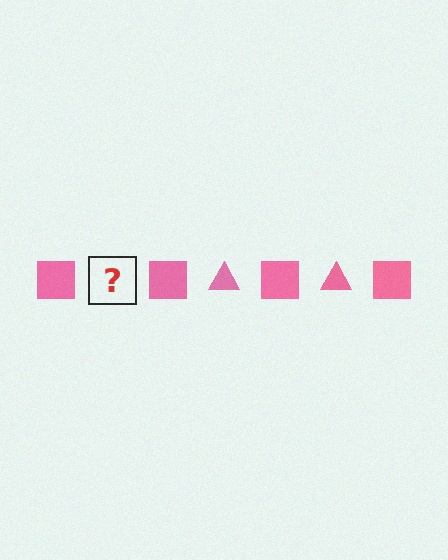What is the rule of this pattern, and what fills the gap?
The rule is that the pattern cycles through square, triangle shapes in pink. The gap should be filled with a pink triangle.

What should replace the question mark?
The question mark should be replaced with a pink triangle.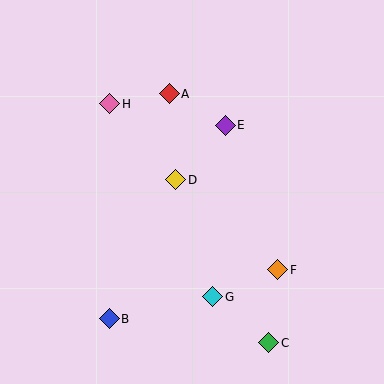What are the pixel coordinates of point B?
Point B is at (109, 319).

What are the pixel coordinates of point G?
Point G is at (213, 297).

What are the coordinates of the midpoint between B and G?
The midpoint between B and G is at (161, 308).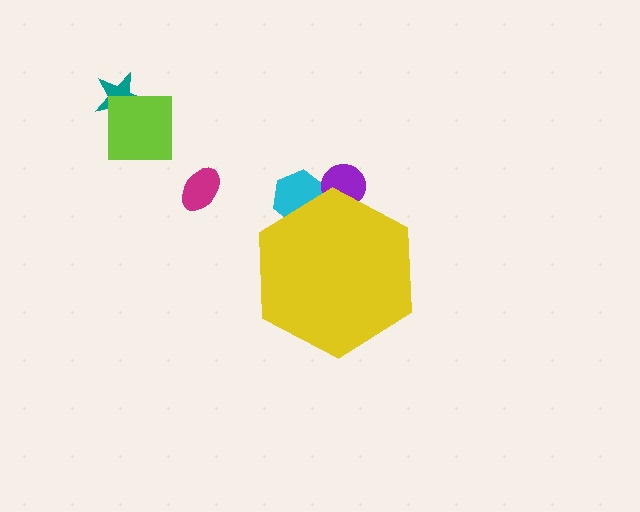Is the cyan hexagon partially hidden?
Yes, the cyan hexagon is partially hidden behind the yellow hexagon.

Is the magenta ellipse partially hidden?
No, the magenta ellipse is fully visible.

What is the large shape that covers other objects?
A yellow hexagon.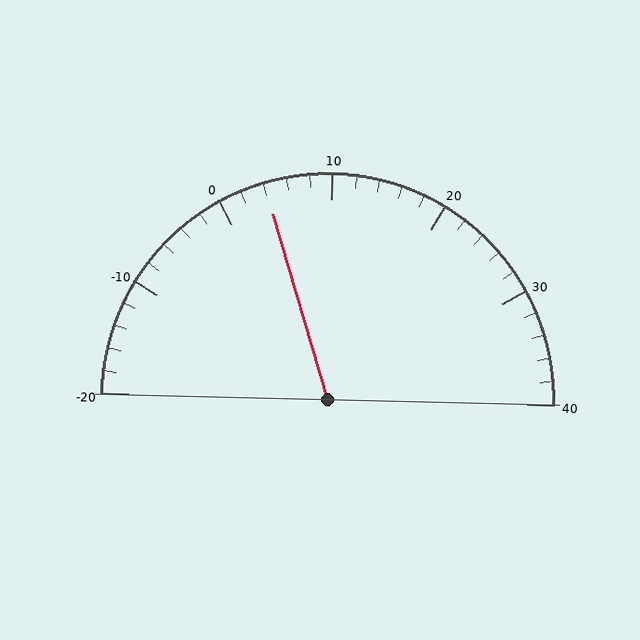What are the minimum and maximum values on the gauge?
The gauge ranges from -20 to 40.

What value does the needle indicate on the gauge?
The needle indicates approximately 4.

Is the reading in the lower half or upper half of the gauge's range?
The reading is in the lower half of the range (-20 to 40).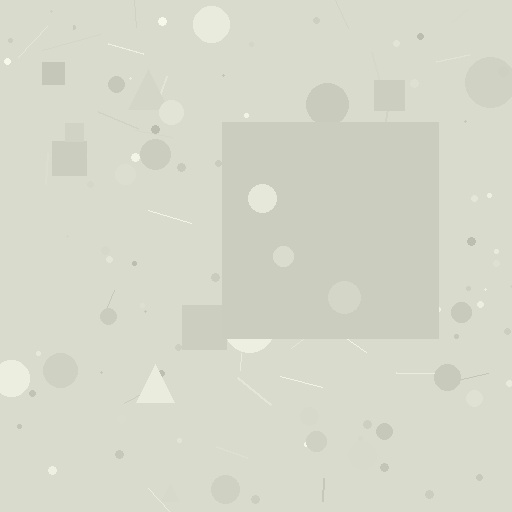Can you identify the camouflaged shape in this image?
The camouflaged shape is a square.